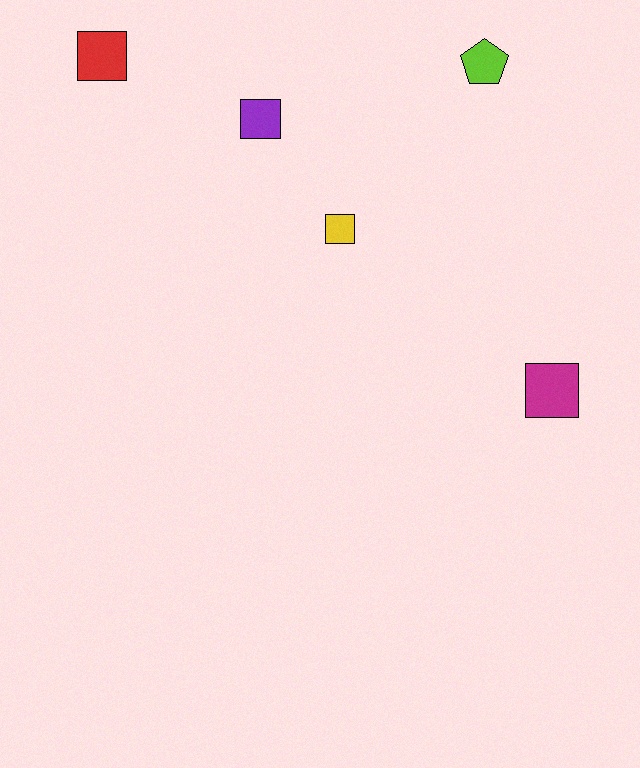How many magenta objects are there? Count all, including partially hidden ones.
There is 1 magenta object.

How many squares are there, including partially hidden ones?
There are 4 squares.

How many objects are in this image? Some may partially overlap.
There are 5 objects.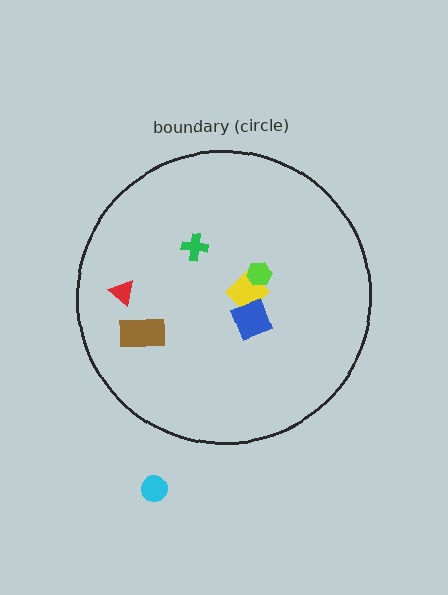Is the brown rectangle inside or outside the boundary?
Inside.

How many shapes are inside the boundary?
6 inside, 1 outside.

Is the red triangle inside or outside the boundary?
Inside.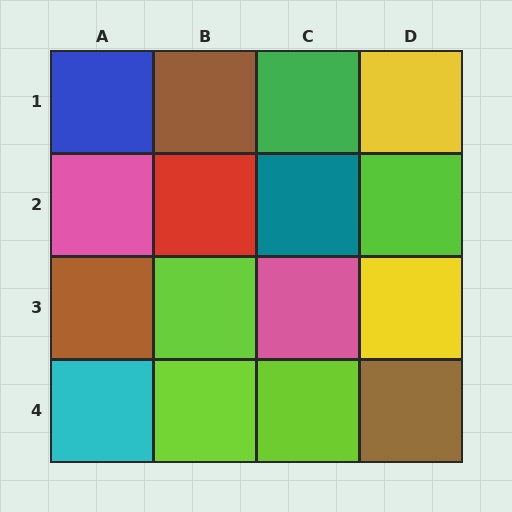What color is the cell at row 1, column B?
Brown.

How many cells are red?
1 cell is red.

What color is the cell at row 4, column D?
Brown.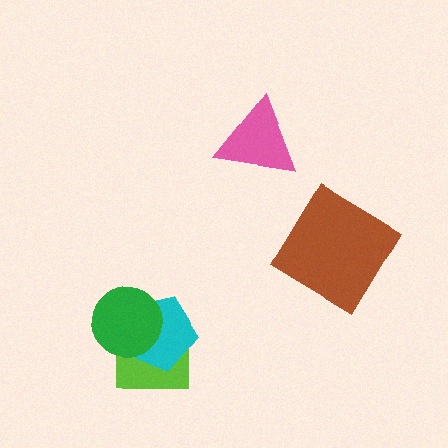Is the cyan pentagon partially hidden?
Yes, it is partially covered by another shape.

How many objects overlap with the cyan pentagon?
2 objects overlap with the cyan pentagon.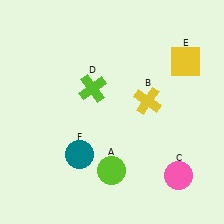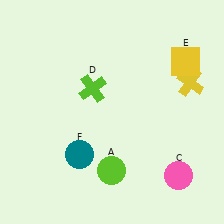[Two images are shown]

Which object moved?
The yellow cross (B) moved right.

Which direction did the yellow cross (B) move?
The yellow cross (B) moved right.